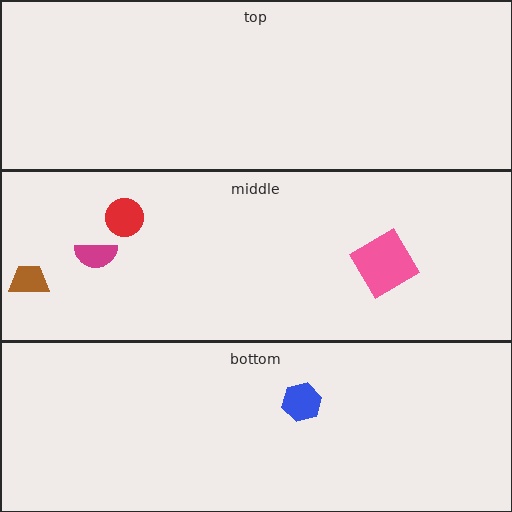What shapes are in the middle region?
The red circle, the pink diamond, the brown trapezoid, the magenta semicircle.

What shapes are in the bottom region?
The blue hexagon.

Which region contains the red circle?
The middle region.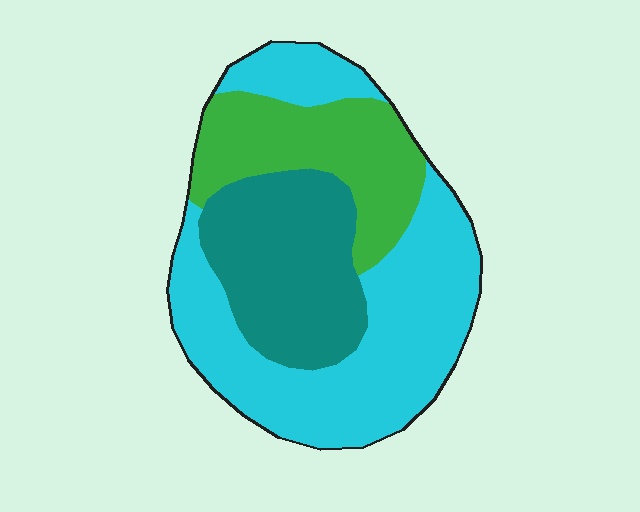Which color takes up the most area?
Cyan, at roughly 50%.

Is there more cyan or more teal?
Cyan.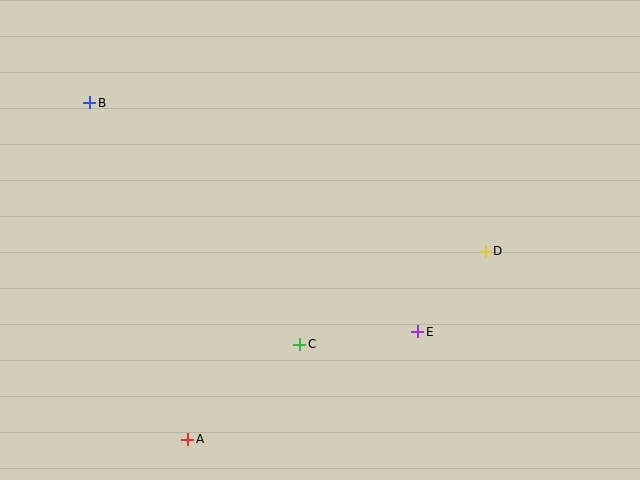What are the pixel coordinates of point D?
Point D is at (485, 251).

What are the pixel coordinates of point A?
Point A is at (188, 439).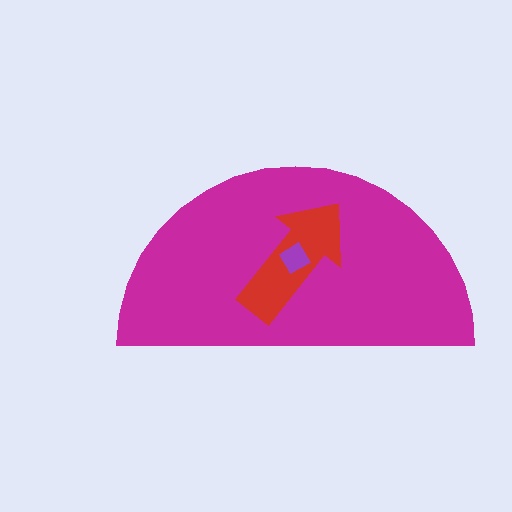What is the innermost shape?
The purple diamond.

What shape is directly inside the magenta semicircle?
The red arrow.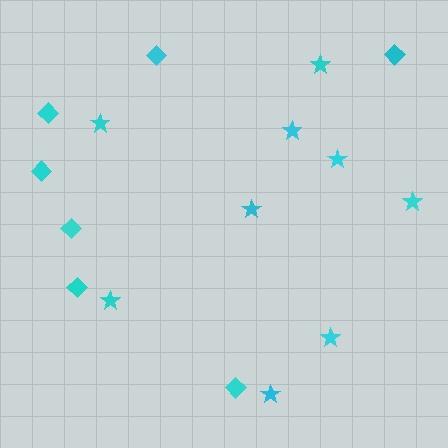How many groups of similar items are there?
There are 2 groups: one group of diamonds (7) and one group of stars (9).